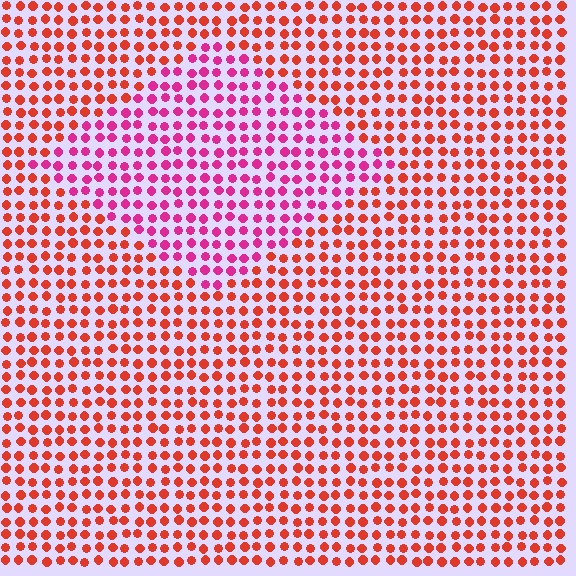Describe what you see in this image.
The image is filled with small red elements in a uniform arrangement. A diamond-shaped region is visible where the elements are tinted to a slightly different hue, forming a subtle color boundary.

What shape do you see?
I see a diamond.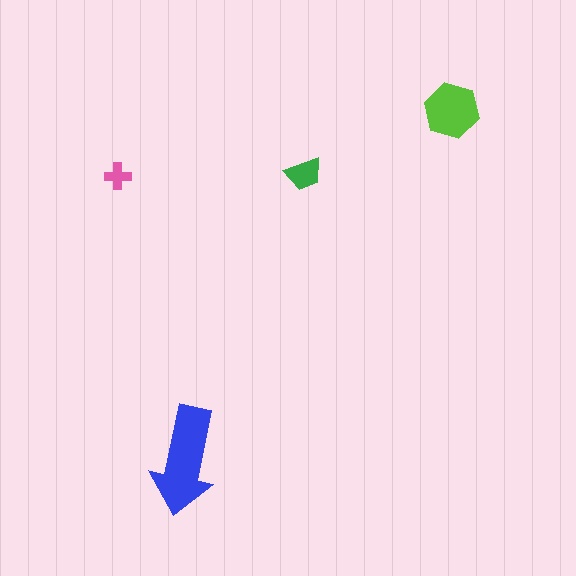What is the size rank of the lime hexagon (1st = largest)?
2nd.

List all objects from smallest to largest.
The pink cross, the green trapezoid, the lime hexagon, the blue arrow.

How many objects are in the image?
There are 4 objects in the image.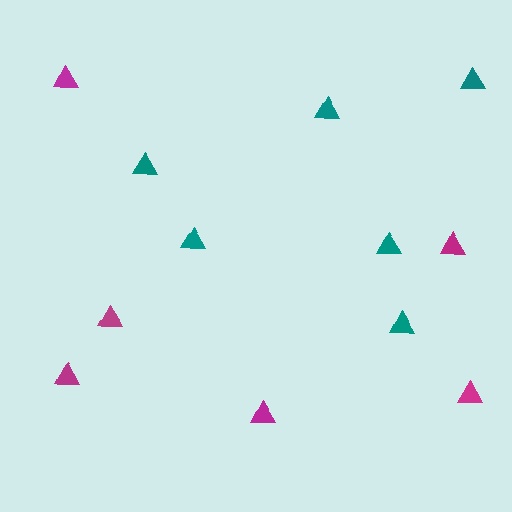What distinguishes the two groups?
There are 2 groups: one group of magenta triangles (6) and one group of teal triangles (6).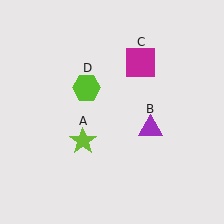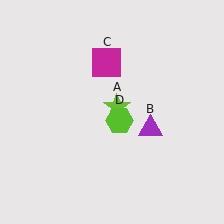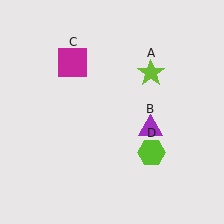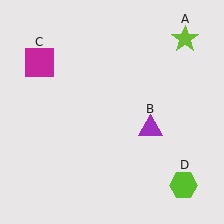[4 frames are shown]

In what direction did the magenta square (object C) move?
The magenta square (object C) moved left.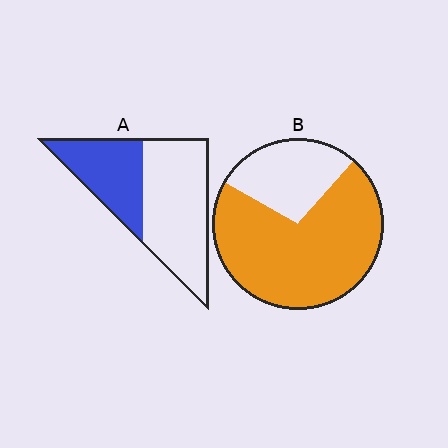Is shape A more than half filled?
No.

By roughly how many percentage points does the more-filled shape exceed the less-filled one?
By roughly 35 percentage points (B over A).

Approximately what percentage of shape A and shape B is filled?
A is approximately 40% and B is approximately 70%.